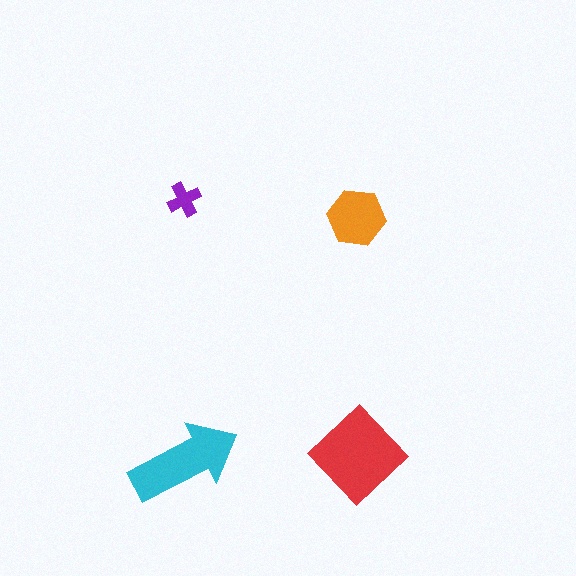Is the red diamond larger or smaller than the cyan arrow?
Larger.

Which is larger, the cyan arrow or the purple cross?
The cyan arrow.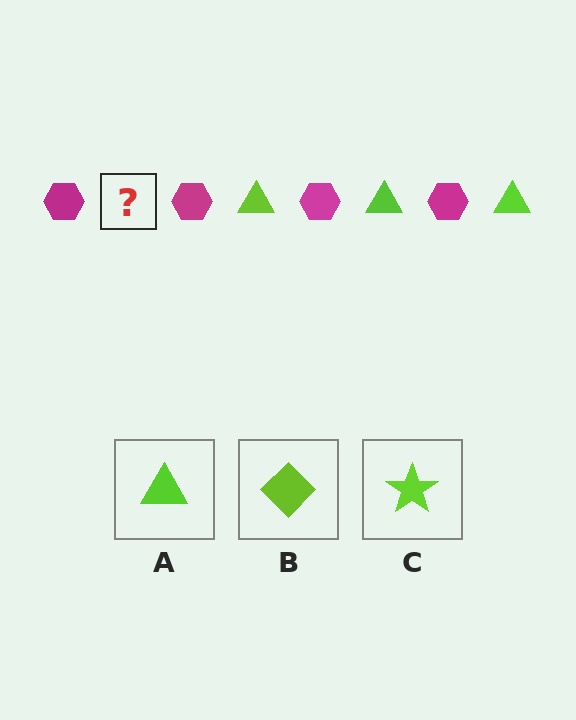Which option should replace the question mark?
Option A.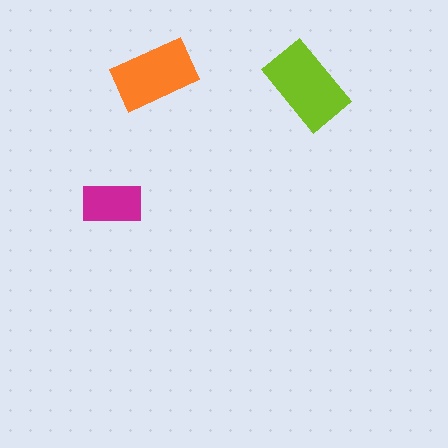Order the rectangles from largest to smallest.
the lime one, the orange one, the magenta one.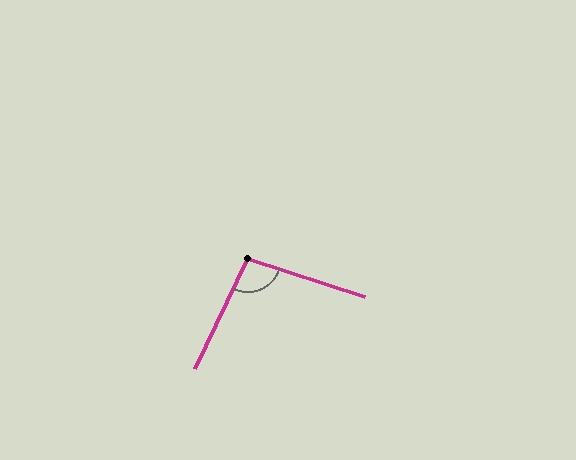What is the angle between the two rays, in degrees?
Approximately 98 degrees.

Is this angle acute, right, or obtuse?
It is obtuse.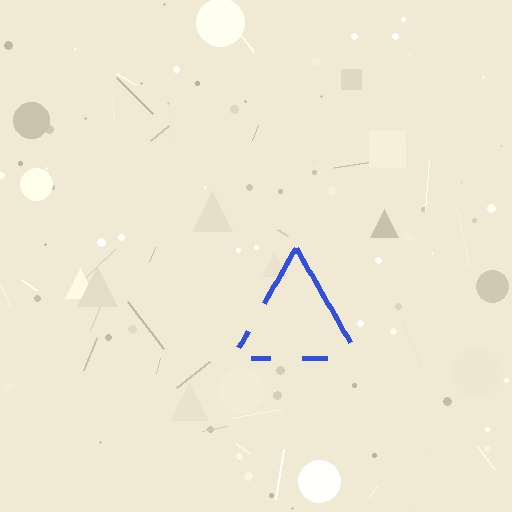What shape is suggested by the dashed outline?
The dashed outline suggests a triangle.